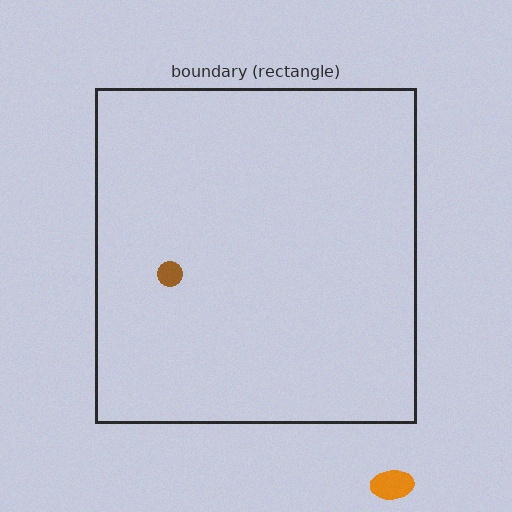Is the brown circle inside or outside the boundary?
Inside.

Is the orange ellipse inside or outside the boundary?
Outside.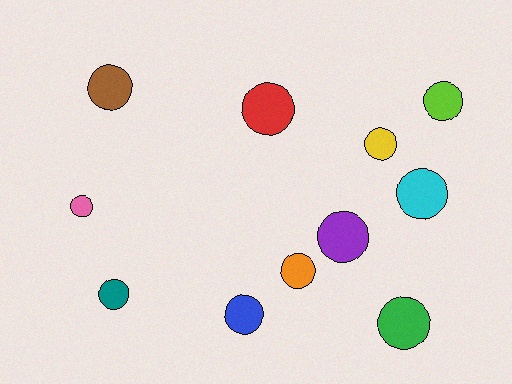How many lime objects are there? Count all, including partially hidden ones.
There is 1 lime object.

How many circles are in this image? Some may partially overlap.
There are 11 circles.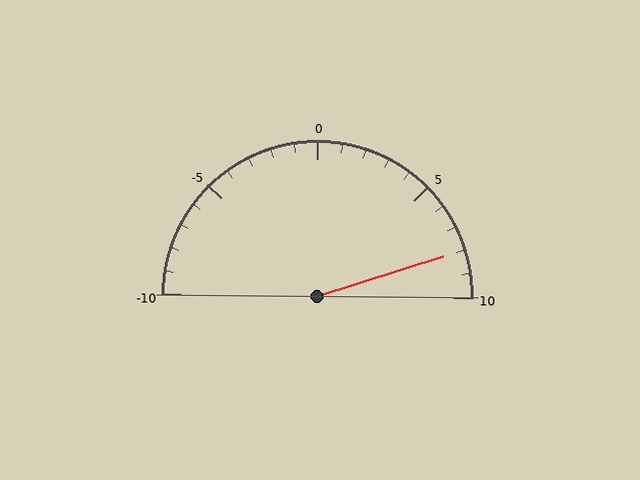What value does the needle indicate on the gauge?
The needle indicates approximately 8.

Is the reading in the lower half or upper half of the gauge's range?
The reading is in the upper half of the range (-10 to 10).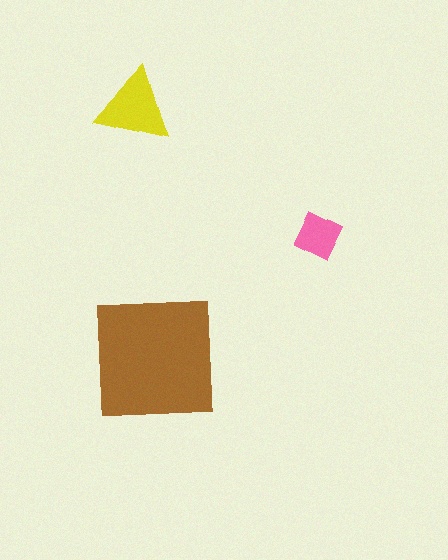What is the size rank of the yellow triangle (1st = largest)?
2nd.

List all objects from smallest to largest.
The pink diamond, the yellow triangle, the brown square.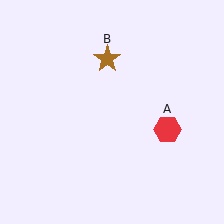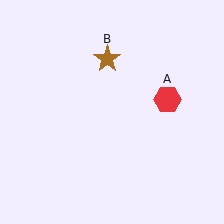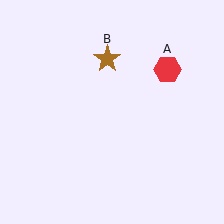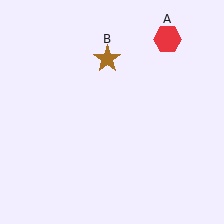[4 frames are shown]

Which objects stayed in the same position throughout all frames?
Brown star (object B) remained stationary.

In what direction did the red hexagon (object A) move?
The red hexagon (object A) moved up.